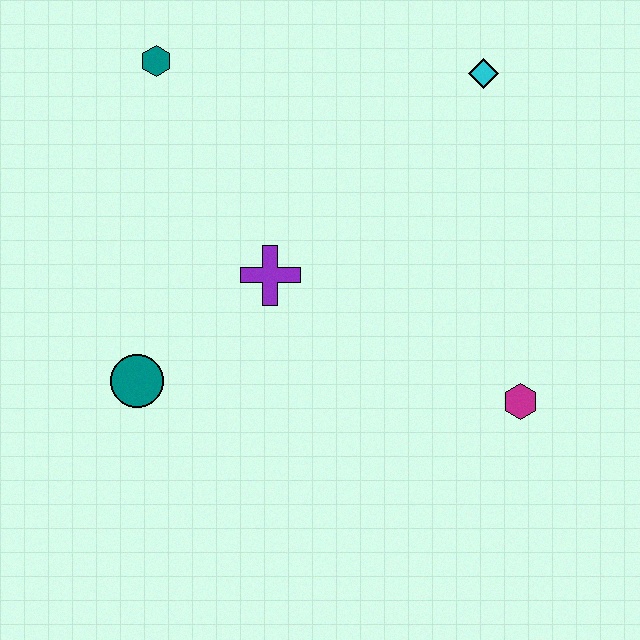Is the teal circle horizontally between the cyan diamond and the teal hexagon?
No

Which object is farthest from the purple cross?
The cyan diamond is farthest from the purple cross.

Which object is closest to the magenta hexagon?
The purple cross is closest to the magenta hexagon.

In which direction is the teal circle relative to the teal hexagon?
The teal circle is below the teal hexagon.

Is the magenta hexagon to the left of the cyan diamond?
No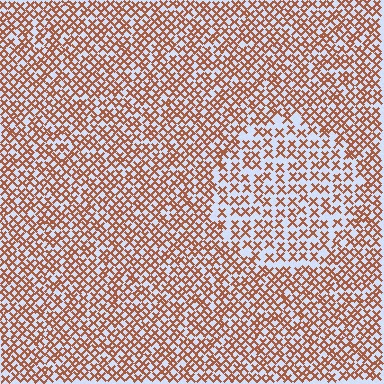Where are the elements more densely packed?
The elements are more densely packed outside the circle boundary.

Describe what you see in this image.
The image contains small brown elements arranged at two different densities. A circle-shaped region is visible where the elements are less densely packed than the surrounding area.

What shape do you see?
I see a circle.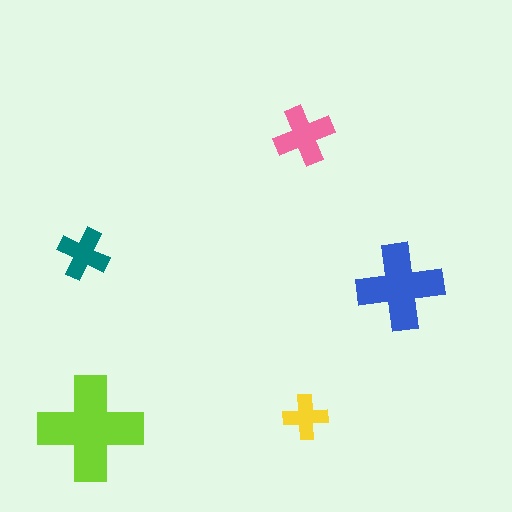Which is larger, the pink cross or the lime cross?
The lime one.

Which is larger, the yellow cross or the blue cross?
The blue one.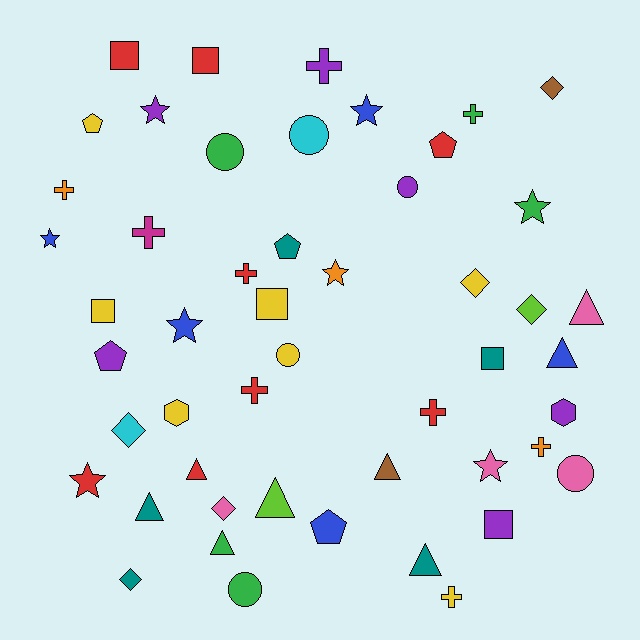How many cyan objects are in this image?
There are 2 cyan objects.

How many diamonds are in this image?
There are 6 diamonds.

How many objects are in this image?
There are 50 objects.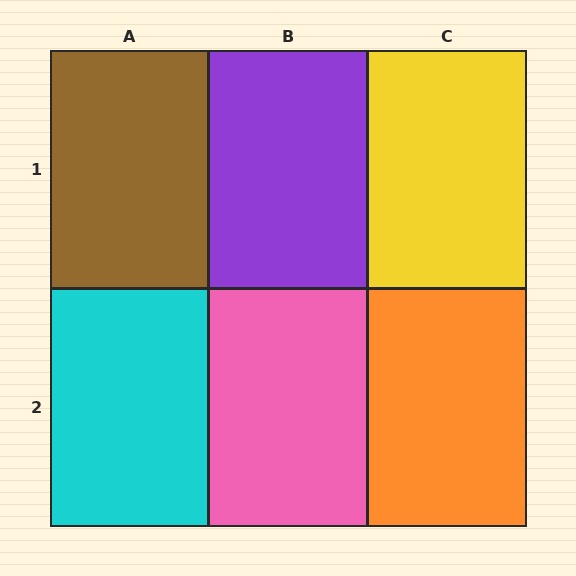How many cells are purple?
1 cell is purple.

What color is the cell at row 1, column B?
Purple.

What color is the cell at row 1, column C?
Yellow.